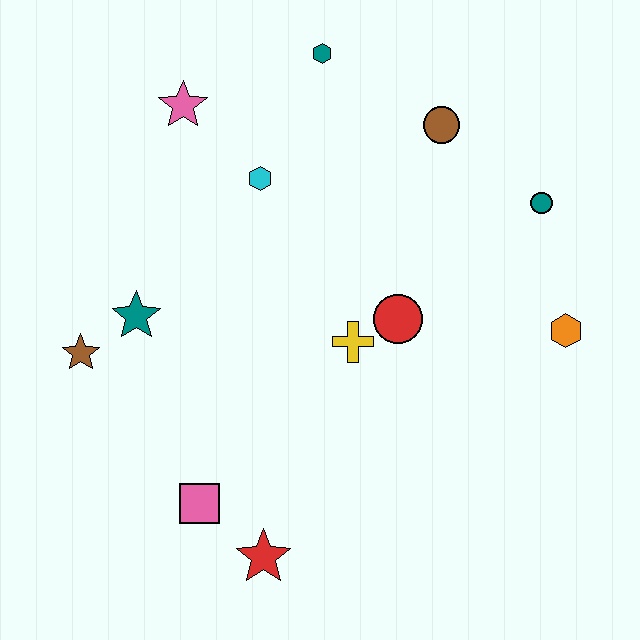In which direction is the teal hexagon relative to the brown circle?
The teal hexagon is to the left of the brown circle.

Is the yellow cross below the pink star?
Yes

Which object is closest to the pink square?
The red star is closest to the pink square.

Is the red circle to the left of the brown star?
No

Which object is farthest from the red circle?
The brown star is farthest from the red circle.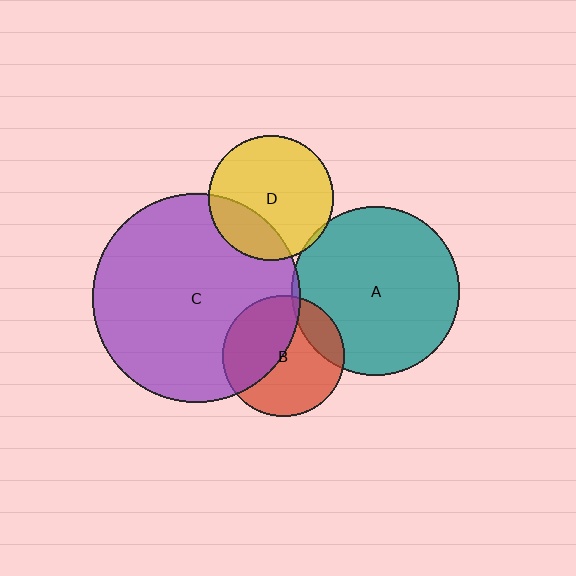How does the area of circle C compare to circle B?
Approximately 2.9 times.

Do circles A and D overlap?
Yes.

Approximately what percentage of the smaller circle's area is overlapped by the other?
Approximately 5%.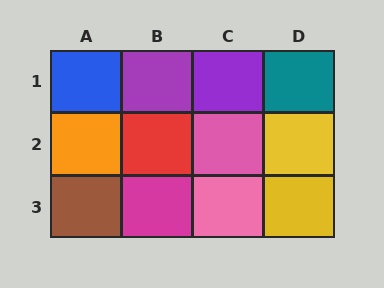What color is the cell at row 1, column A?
Blue.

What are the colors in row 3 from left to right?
Brown, magenta, pink, yellow.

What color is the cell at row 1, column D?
Teal.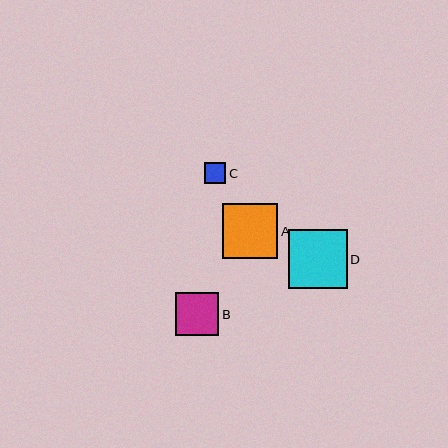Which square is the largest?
Square D is the largest with a size of approximately 59 pixels.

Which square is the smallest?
Square C is the smallest with a size of approximately 21 pixels.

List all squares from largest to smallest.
From largest to smallest: D, A, B, C.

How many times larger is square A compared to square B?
Square A is approximately 1.3 times the size of square B.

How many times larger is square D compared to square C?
Square D is approximately 2.8 times the size of square C.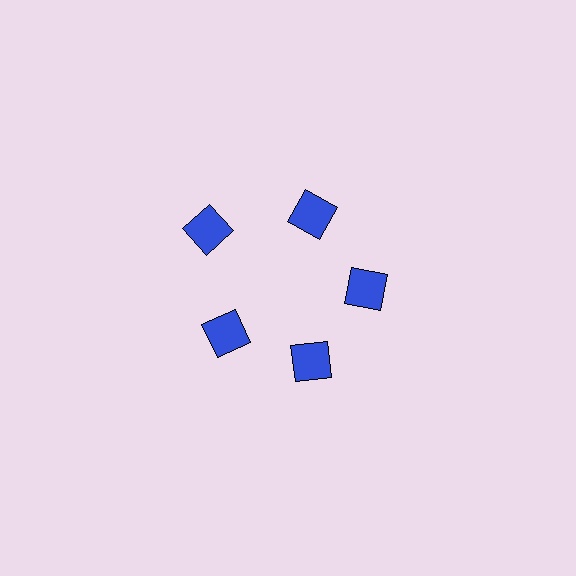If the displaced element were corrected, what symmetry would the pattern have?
It would have 5-fold rotational symmetry — the pattern would map onto itself every 72 degrees.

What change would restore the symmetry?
The symmetry would be restored by moving it inward, back onto the ring so that all 5 squares sit at equal angles and equal distance from the center.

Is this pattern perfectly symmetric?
No. The 5 blue squares are arranged in a ring, but one element near the 10 o'clock position is pushed outward from the center, breaking the 5-fold rotational symmetry.